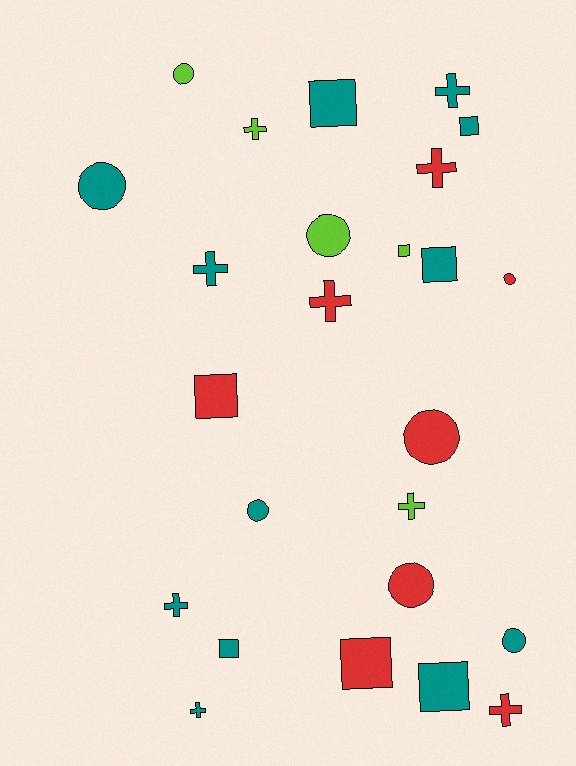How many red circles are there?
There are 3 red circles.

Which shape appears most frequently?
Cross, with 9 objects.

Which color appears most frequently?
Teal, with 12 objects.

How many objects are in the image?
There are 25 objects.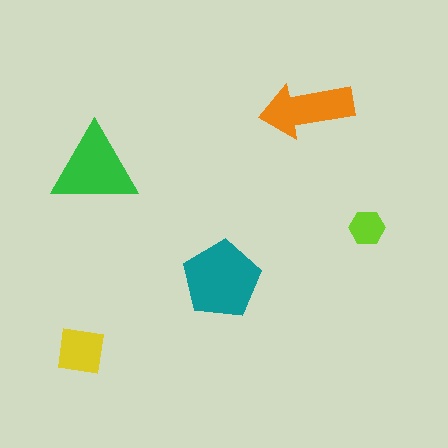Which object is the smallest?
The lime hexagon.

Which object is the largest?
The teal pentagon.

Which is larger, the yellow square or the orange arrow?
The orange arrow.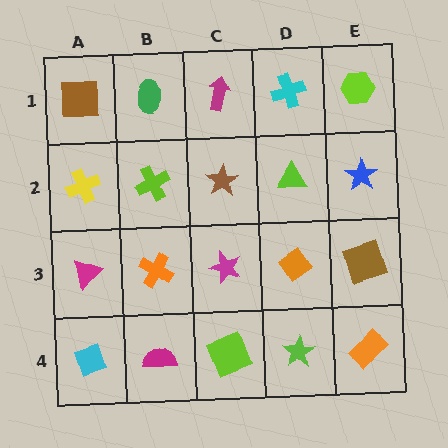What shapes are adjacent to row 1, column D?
A lime triangle (row 2, column D), a magenta arrow (row 1, column C), a lime hexagon (row 1, column E).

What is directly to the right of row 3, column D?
A brown square.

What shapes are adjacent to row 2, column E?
A lime hexagon (row 1, column E), a brown square (row 3, column E), a lime triangle (row 2, column D).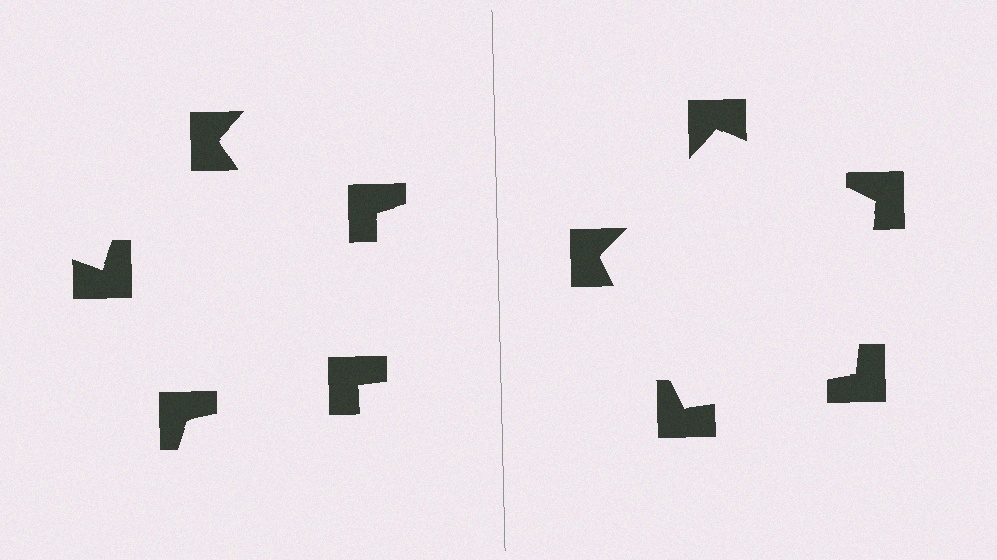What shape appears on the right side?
An illusory pentagon.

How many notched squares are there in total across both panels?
10 — 5 on each side.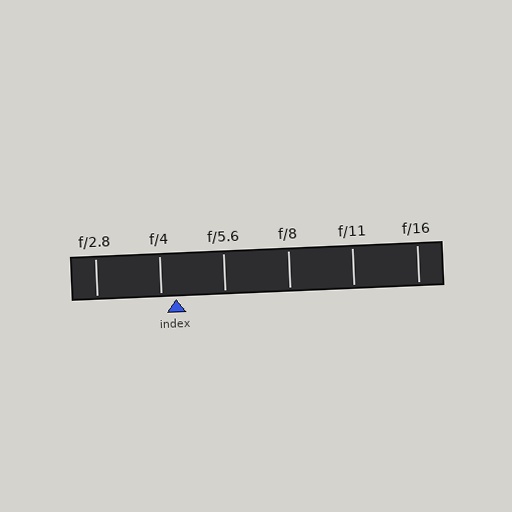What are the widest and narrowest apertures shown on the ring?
The widest aperture shown is f/2.8 and the narrowest is f/16.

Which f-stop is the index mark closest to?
The index mark is closest to f/4.